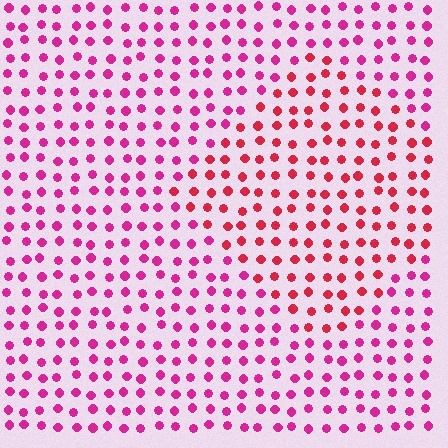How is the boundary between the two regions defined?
The boundary is defined purely by a slight shift in hue (about 28 degrees). Spacing, size, and orientation are identical on both sides.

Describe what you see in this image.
The image is filled with small magenta elements in a uniform arrangement. A diamond-shaped region is visible where the elements are tinted to a slightly different hue, forming a subtle color boundary.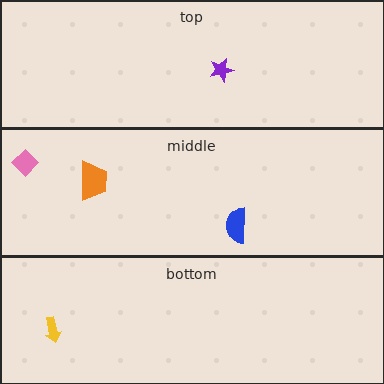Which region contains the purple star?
The top region.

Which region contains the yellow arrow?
The bottom region.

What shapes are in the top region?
The purple star.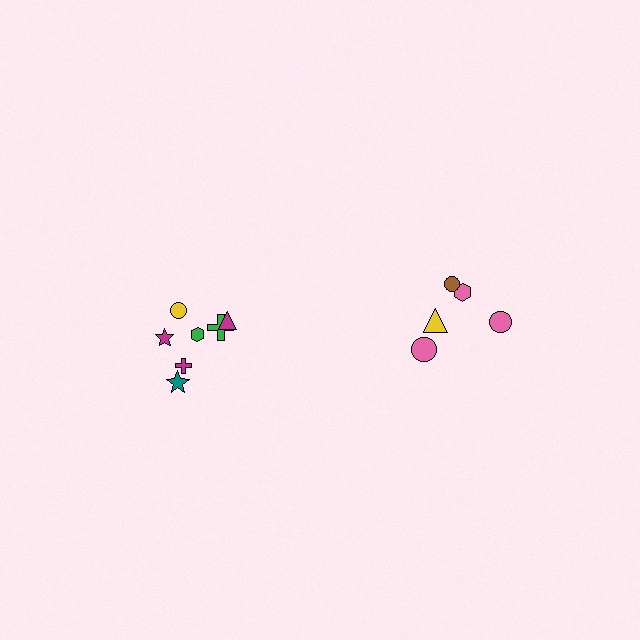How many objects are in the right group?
There are 5 objects.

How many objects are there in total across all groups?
There are 12 objects.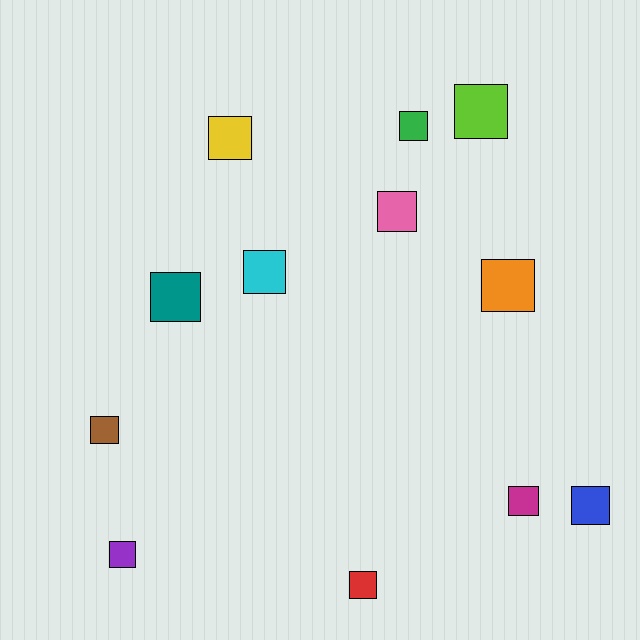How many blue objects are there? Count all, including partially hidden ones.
There is 1 blue object.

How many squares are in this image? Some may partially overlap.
There are 12 squares.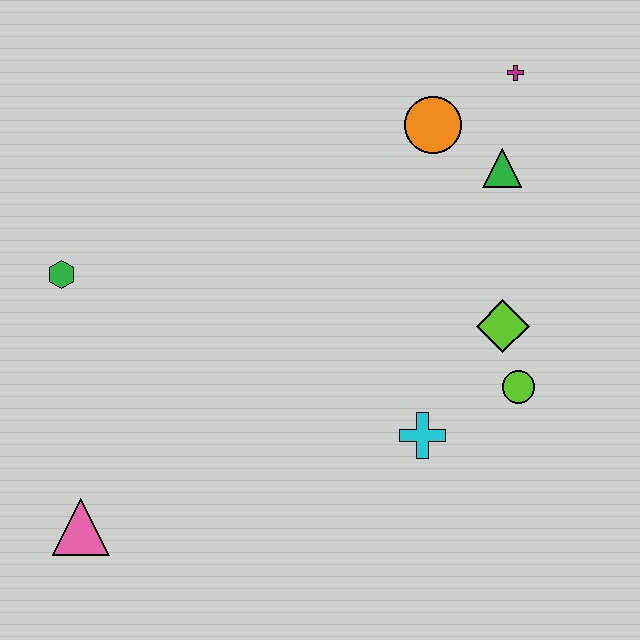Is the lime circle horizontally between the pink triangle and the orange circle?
No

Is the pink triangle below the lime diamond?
Yes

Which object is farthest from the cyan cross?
The green hexagon is farthest from the cyan cross.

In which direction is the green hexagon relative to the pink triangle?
The green hexagon is above the pink triangle.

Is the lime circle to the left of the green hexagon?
No